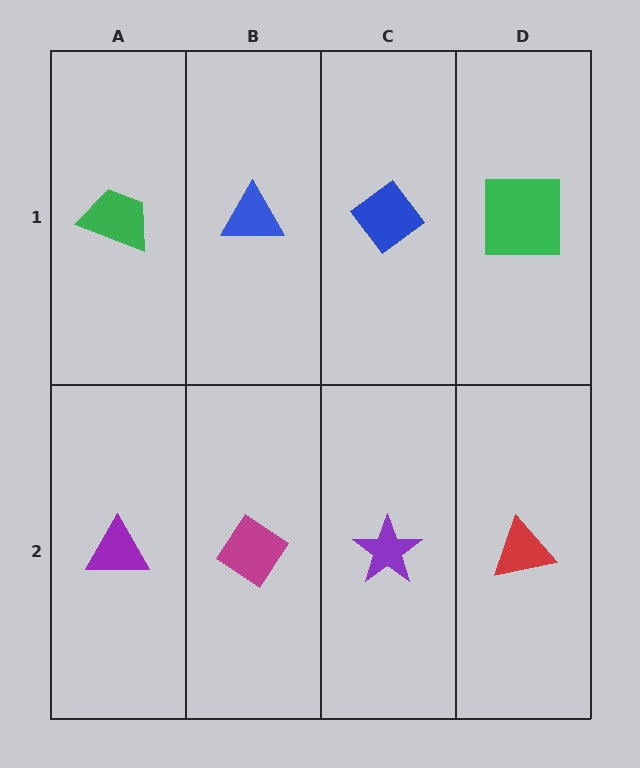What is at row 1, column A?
A green trapezoid.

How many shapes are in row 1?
4 shapes.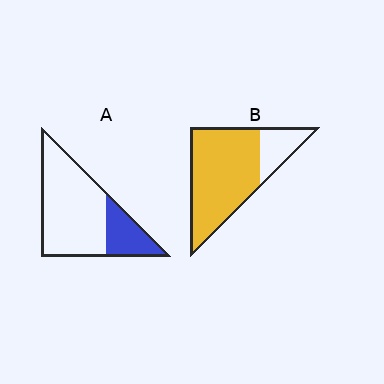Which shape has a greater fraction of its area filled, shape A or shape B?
Shape B.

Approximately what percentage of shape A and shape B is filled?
A is approximately 25% and B is approximately 80%.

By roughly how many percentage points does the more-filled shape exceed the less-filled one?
By roughly 55 percentage points (B over A).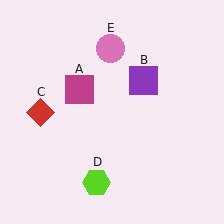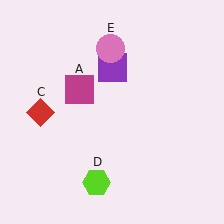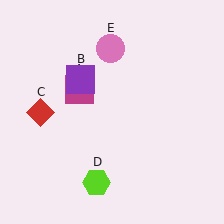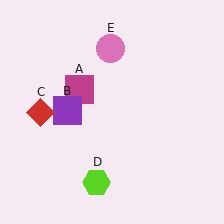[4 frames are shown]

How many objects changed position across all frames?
1 object changed position: purple square (object B).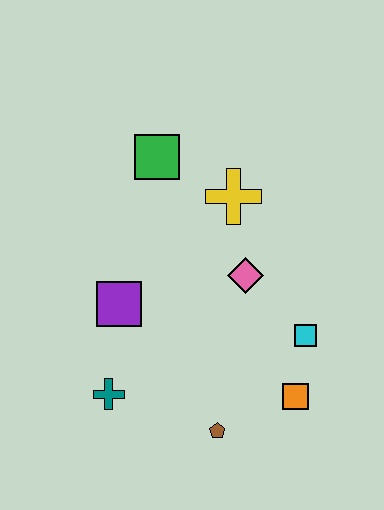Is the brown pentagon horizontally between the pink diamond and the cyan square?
No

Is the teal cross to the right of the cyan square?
No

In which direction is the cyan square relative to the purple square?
The cyan square is to the right of the purple square.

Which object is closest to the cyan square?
The orange square is closest to the cyan square.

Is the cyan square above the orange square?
Yes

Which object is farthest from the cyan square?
The green square is farthest from the cyan square.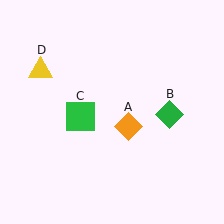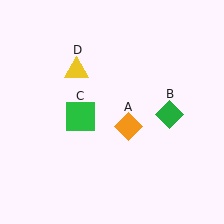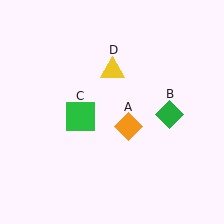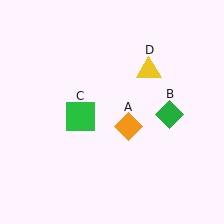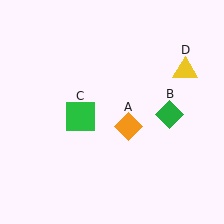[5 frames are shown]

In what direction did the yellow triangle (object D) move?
The yellow triangle (object D) moved right.